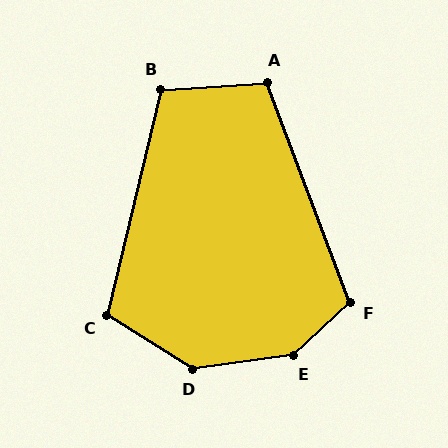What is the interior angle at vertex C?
Approximately 109 degrees (obtuse).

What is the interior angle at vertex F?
Approximately 112 degrees (obtuse).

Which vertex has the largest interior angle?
E, at approximately 145 degrees.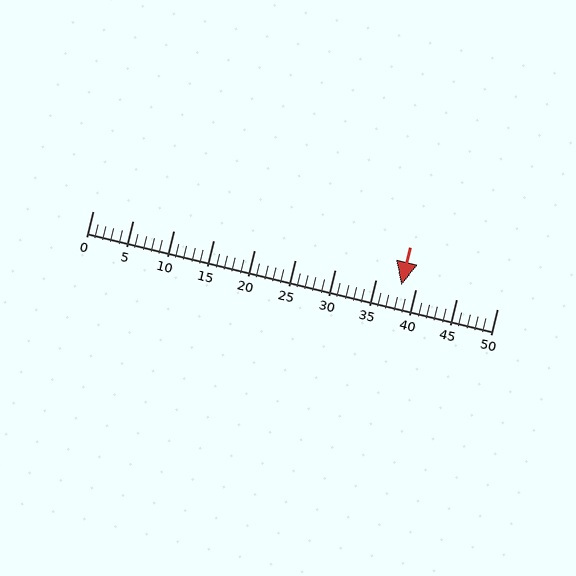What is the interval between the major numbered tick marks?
The major tick marks are spaced 5 units apart.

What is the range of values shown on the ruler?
The ruler shows values from 0 to 50.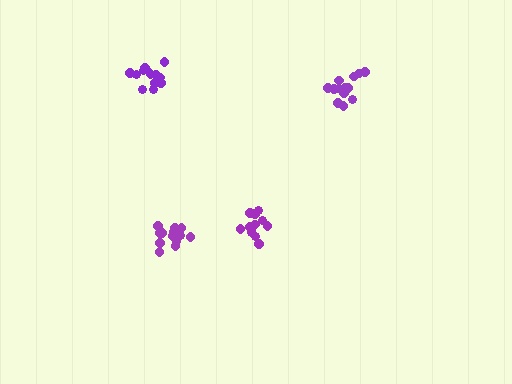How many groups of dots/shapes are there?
There are 4 groups.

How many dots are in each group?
Group 1: 14 dots, Group 2: 12 dots, Group 3: 13 dots, Group 4: 14 dots (53 total).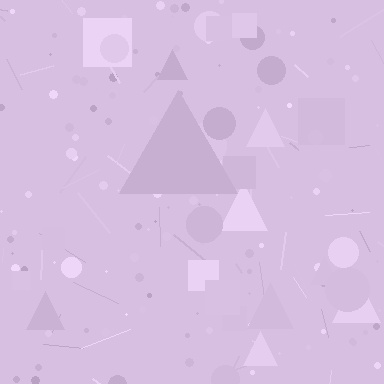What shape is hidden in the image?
A triangle is hidden in the image.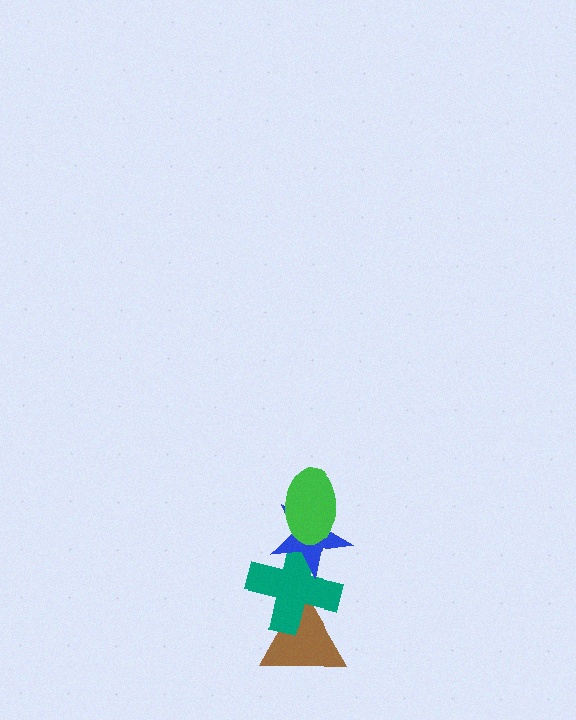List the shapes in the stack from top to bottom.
From top to bottom: the green ellipse, the blue star, the teal cross, the brown triangle.